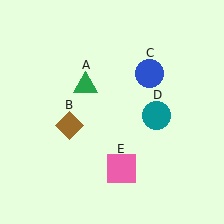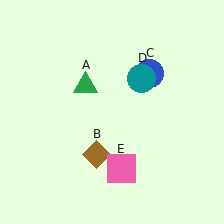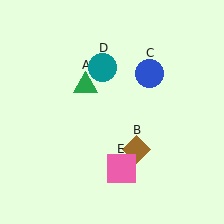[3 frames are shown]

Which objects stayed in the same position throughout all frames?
Green triangle (object A) and blue circle (object C) and pink square (object E) remained stationary.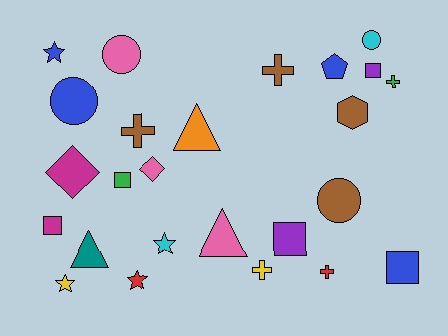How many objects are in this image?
There are 25 objects.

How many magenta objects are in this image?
There are 2 magenta objects.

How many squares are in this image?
There are 5 squares.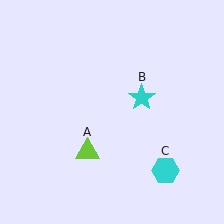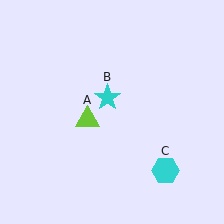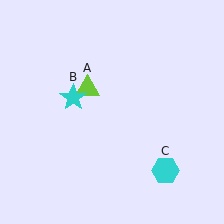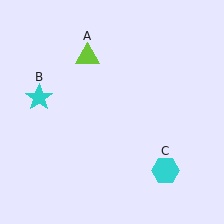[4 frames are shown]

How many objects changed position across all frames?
2 objects changed position: lime triangle (object A), cyan star (object B).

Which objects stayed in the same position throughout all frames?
Cyan hexagon (object C) remained stationary.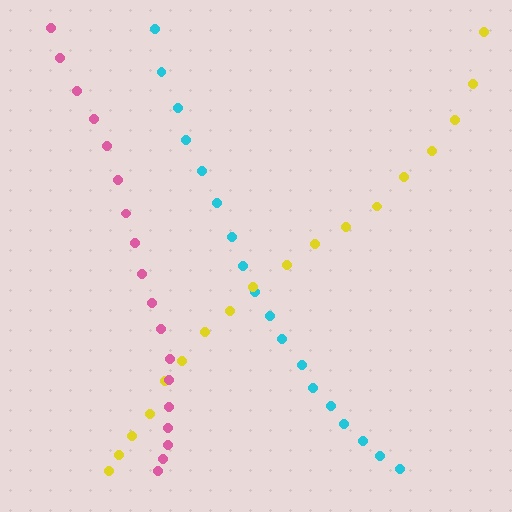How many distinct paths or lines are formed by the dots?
There are 3 distinct paths.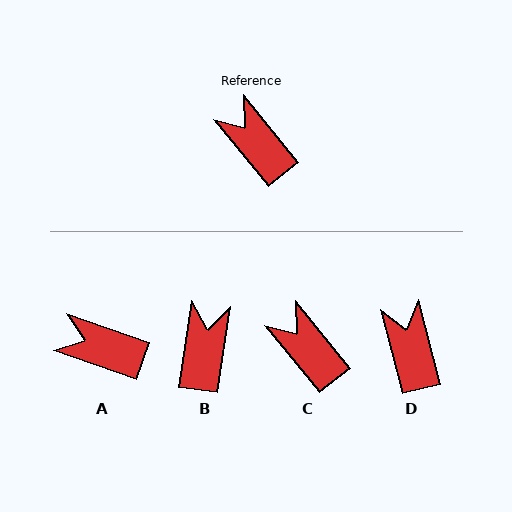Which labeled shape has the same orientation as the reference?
C.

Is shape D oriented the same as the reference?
No, it is off by about 25 degrees.